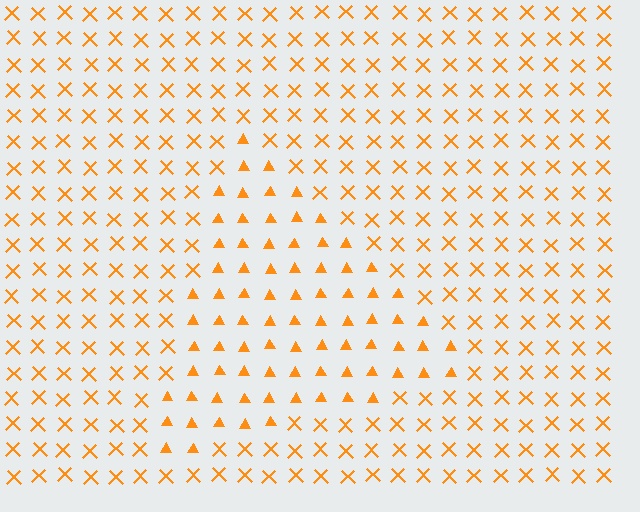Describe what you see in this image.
The image is filled with small orange elements arranged in a uniform grid. A triangle-shaped region contains triangles, while the surrounding area contains X marks. The boundary is defined purely by the change in element shape.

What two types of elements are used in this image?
The image uses triangles inside the triangle region and X marks outside it.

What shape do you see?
I see a triangle.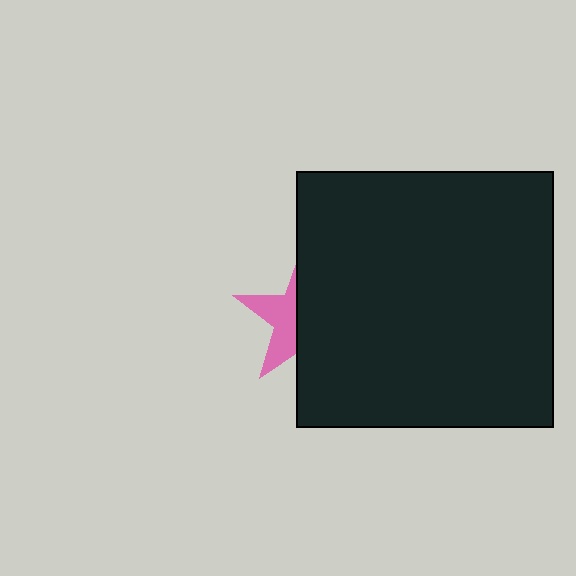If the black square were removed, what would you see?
You would see the complete pink star.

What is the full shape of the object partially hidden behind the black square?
The partially hidden object is a pink star.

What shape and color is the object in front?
The object in front is a black square.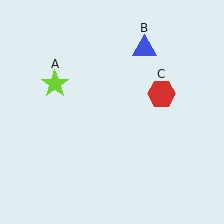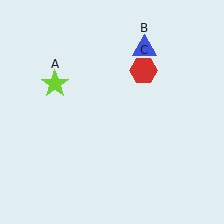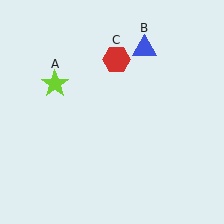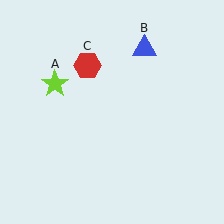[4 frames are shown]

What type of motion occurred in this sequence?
The red hexagon (object C) rotated counterclockwise around the center of the scene.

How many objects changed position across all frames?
1 object changed position: red hexagon (object C).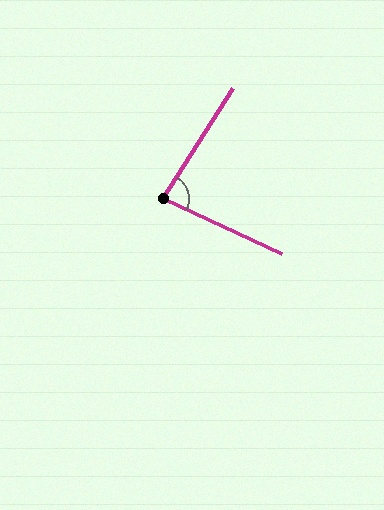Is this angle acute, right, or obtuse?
It is acute.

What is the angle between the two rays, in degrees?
Approximately 83 degrees.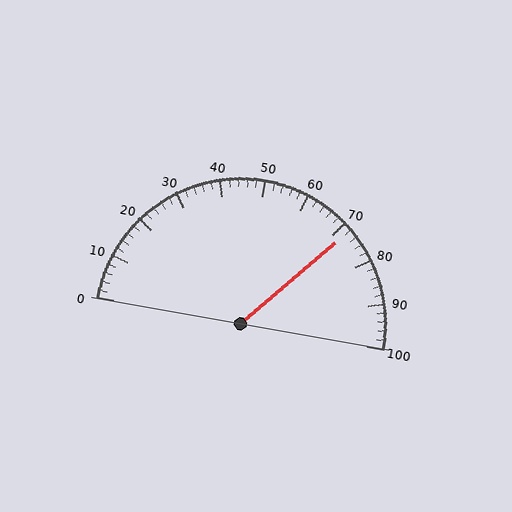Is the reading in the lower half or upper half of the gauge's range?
The reading is in the upper half of the range (0 to 100).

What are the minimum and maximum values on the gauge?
The gauge ranges from 0 to 100.